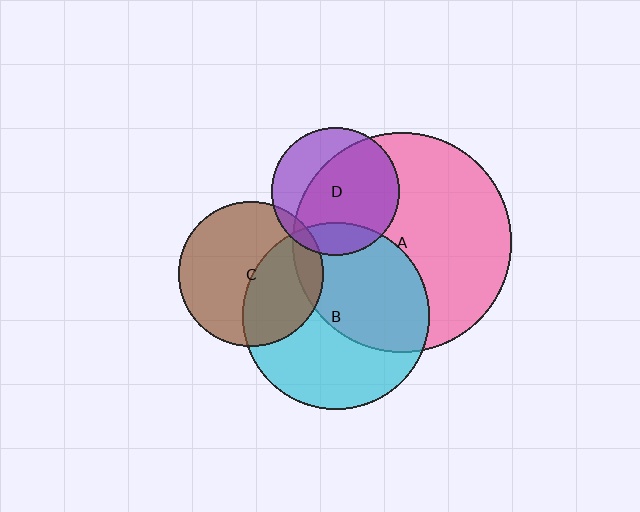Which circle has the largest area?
Circle A (pink).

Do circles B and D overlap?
Yes.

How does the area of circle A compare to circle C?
Approximately 2.3 times.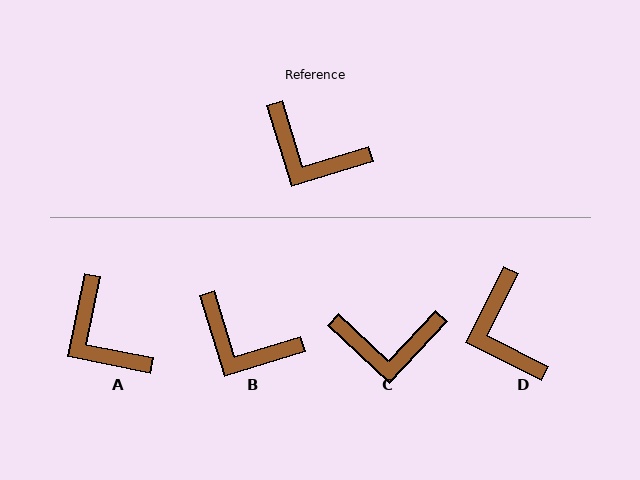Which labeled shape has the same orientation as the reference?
B.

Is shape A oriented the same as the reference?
No, it is off by about 28 degrees.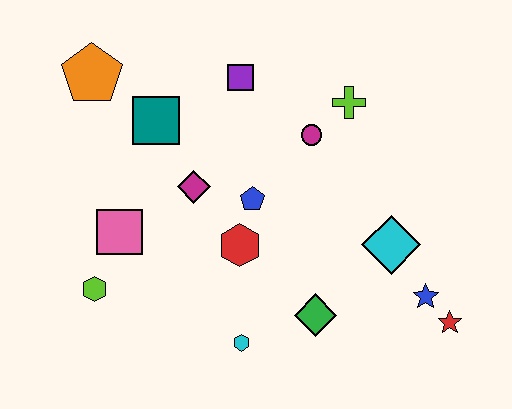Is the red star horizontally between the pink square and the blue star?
No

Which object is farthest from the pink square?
The red star is farthest from the pink square.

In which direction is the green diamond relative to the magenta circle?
The green diamond is below the magenta circle.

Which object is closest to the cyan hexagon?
The green diamond is closest to the cyan hexagon.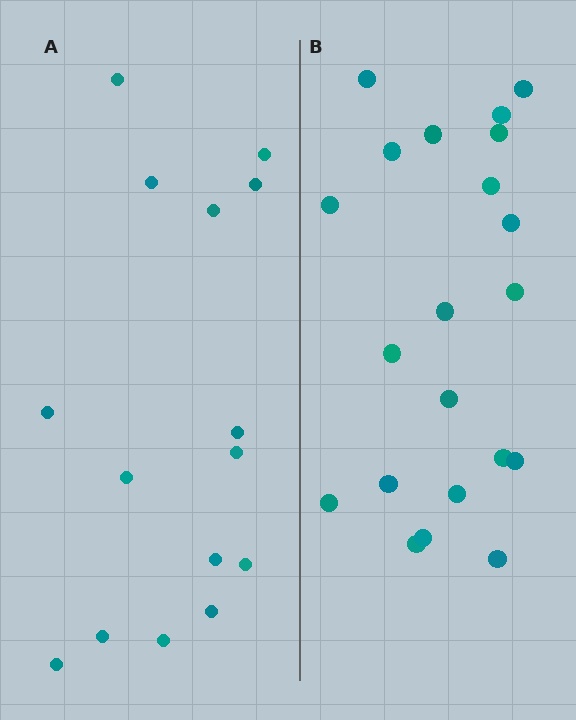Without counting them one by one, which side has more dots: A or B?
Region B (the right region) has more dots.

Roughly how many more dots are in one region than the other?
Region B has about 6 more dots than region A.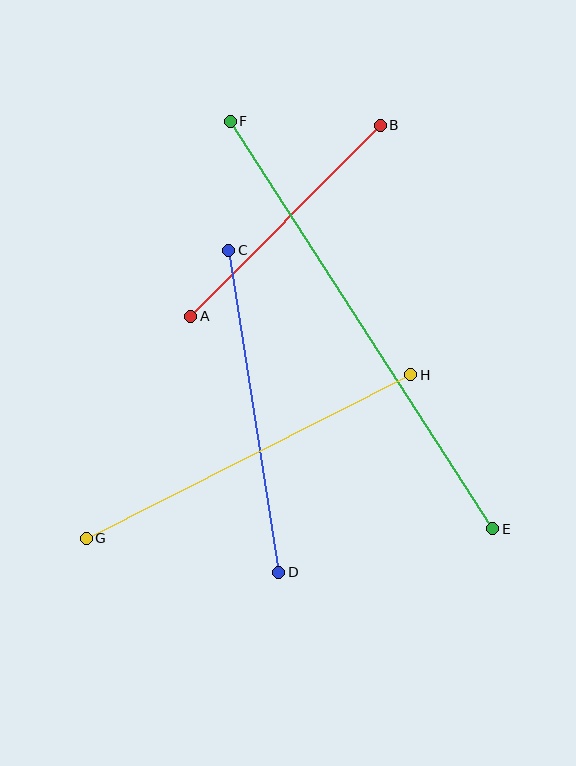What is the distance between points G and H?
The distance is approximately 363 pixels.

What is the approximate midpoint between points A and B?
The midpoint is at approximately (286, 221) pixels.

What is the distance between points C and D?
The distance is approximately 326 pixels.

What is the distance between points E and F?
The distance is approximately 485 pixels.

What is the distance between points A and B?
The distance is approximately 269 pixels.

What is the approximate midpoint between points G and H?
The midpoint is at approximately (248, 456) pixels.